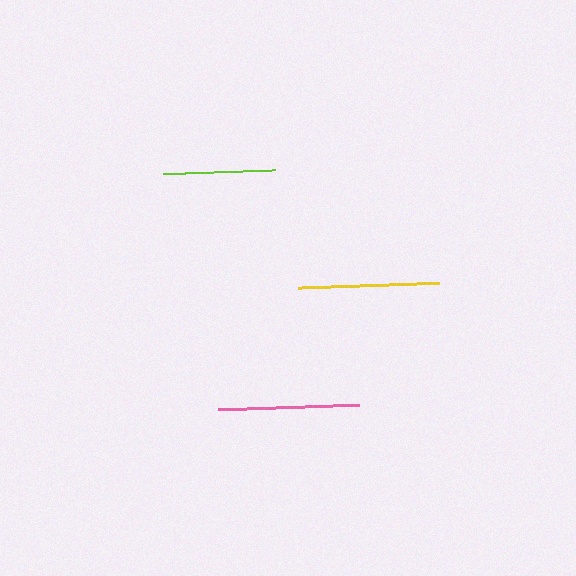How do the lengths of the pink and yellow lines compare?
The pink and yellow lines are approximately the same length.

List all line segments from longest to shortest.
From longest to shortest: pink, yellow, lime.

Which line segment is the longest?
The pink line is the longest at approximately 141 pixels.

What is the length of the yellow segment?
The yellow segment is approximately 141 pixels long.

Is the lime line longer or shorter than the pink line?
The pink line is longer than the lime line.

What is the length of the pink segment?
The pink segment is approximately 141 pixels long.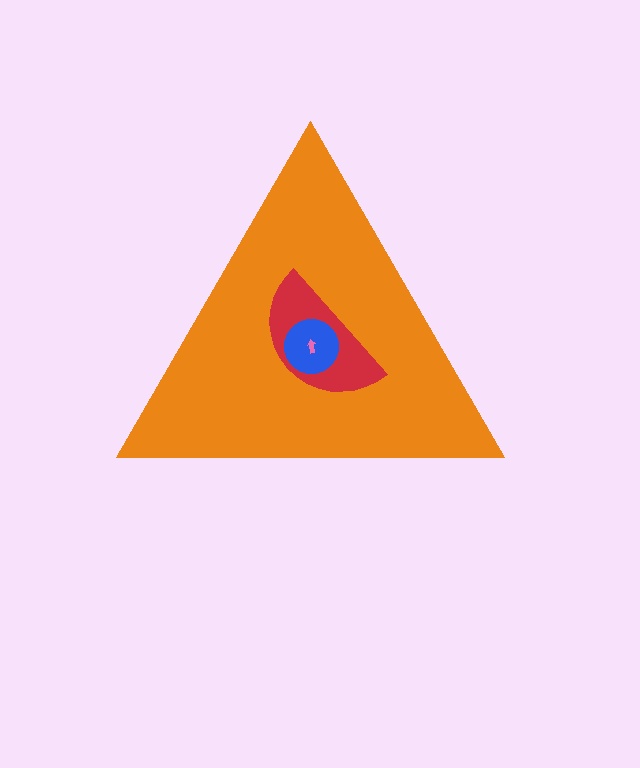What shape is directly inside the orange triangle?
The red semicircle.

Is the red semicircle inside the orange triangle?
Yes.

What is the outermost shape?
The orange triangle.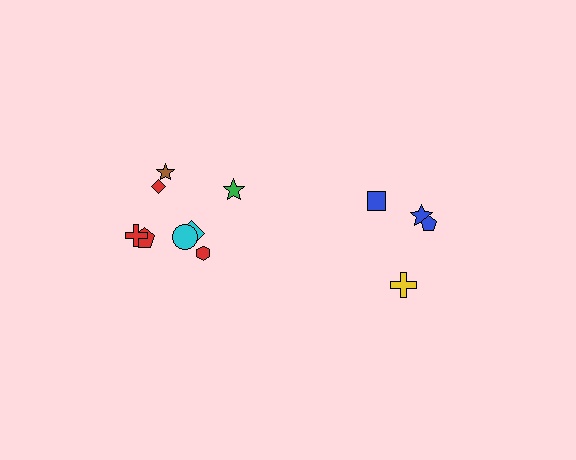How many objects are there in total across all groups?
There are 12 objects.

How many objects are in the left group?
There are 8 objects.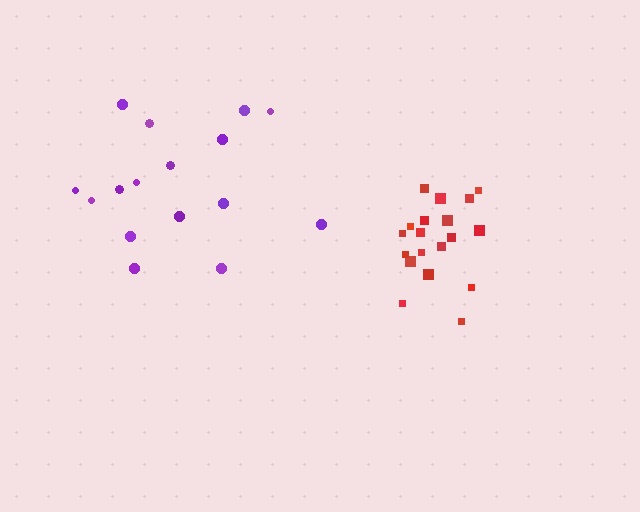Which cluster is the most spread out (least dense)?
Purple.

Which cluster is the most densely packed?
Red.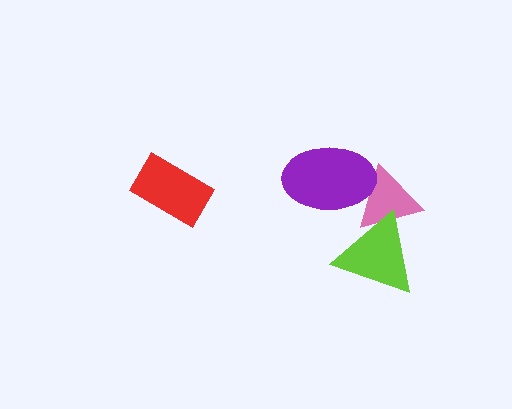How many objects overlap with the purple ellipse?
1 object overlaps with the purple ellipse.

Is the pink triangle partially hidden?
Yes, it is partially covered by another shape.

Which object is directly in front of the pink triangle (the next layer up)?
The lime triangle is directly in front of the pink triangle.